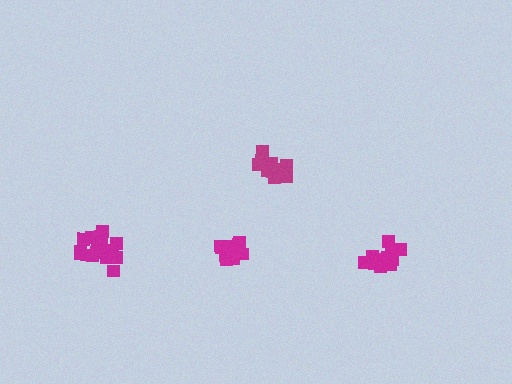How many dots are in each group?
Group 1: 13 dots, Group 2: 17 dots, Group 3: 13 dots, Group 4: 14 dots (57 total).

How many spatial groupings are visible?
There are 4 spatial groupings.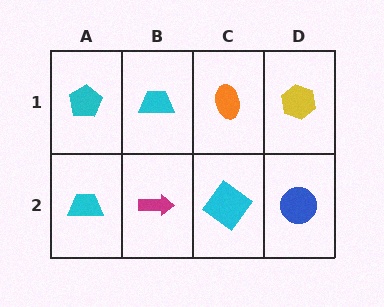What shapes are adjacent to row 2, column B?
A cyan trapezoid (row 1, column B), a cyan trapezoid (row 2, column A), a cyan diamond (row 2, column C).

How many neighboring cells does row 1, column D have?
2.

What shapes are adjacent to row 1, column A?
A cyan trapezoid (row 2, column A), a cyan trapezoid (row 1, column B).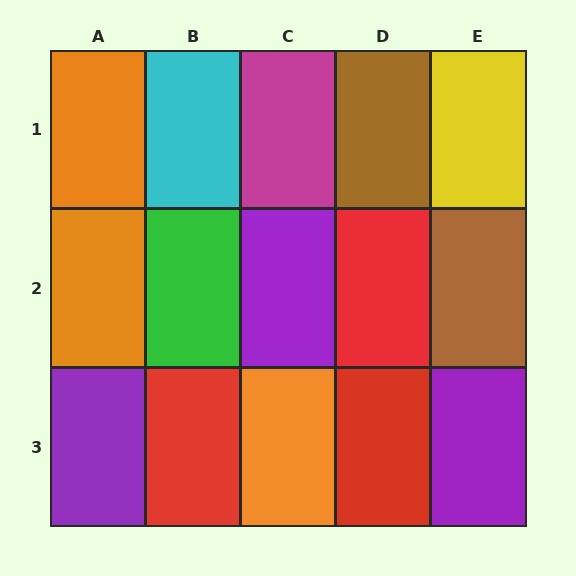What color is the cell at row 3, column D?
Red.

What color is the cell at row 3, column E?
Purple.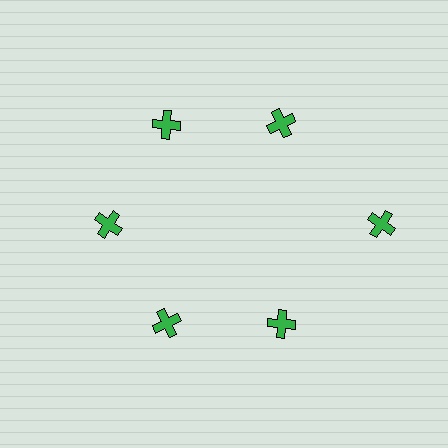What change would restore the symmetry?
The symmetry would be restored by moving it inward, back onto the ring so that all 6 crosses sit at equal angles and equal distance from the center.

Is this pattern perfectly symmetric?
No. The 6 green crosses are arranged in a ring, but one element near the 3 o'clock position is pushed outward from the center, breaking the 6-fold rotational symmetry.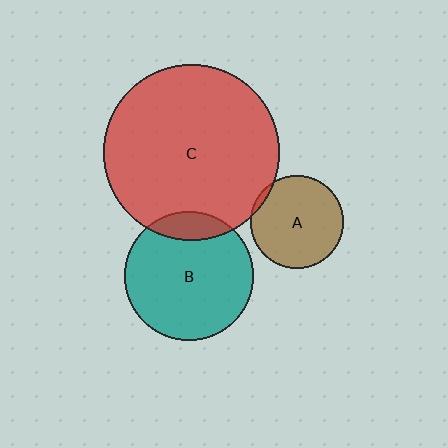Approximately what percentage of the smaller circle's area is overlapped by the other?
Approximately 15%.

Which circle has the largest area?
Circle C (red).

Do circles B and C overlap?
Yes.